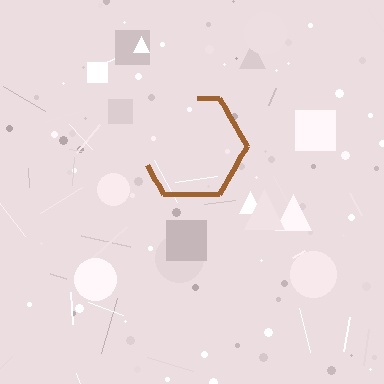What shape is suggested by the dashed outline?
The dashed outline suggests a hexagon.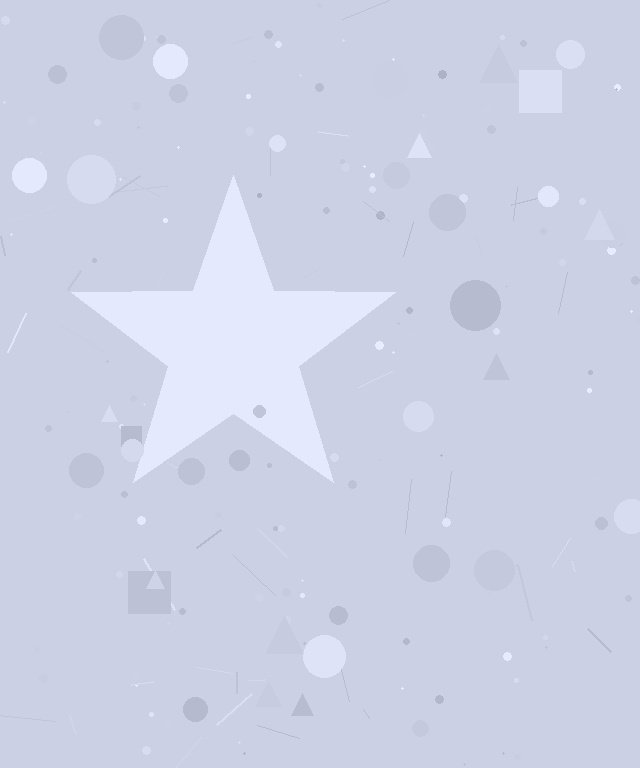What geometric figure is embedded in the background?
A star is embedded in the background.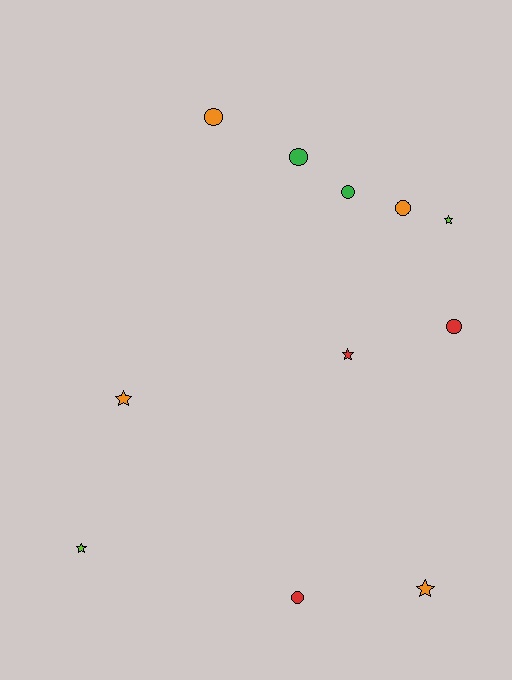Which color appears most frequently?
Orange, with 4 objects.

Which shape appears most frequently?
Circle, with 6 objects.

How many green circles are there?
There are 2 green circles.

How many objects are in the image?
There are 11 objects.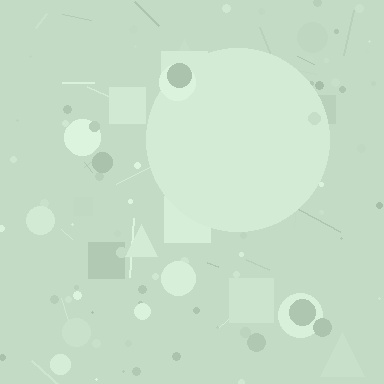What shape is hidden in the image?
A circle is hidden in the image.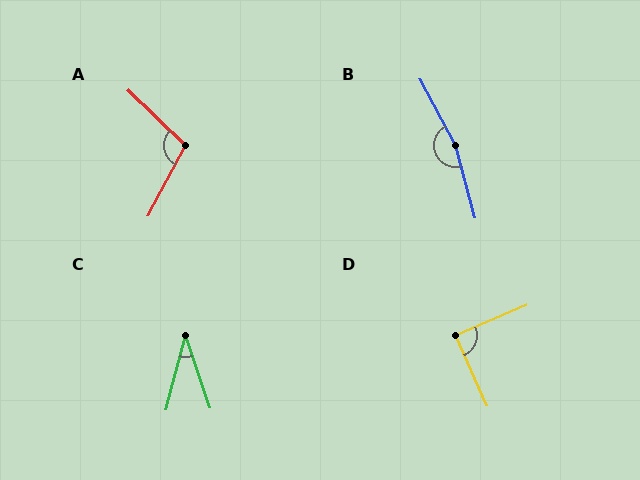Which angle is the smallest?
C, at approximately 33 degrees.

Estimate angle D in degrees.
Approximately 89 degrees.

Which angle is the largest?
B, at approximately 167 degrees.